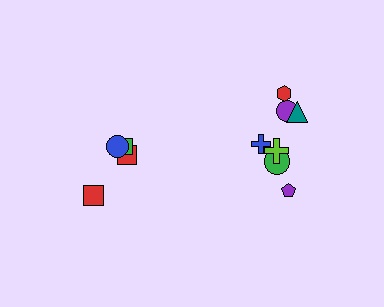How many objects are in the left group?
There are 4 objects.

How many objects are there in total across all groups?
There are 11 objects.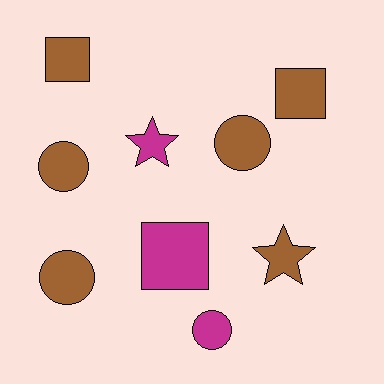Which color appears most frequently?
Brown, with 6 objects.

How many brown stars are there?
There is 1 brown star.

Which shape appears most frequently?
Circle, with 4 objects.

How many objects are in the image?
There are 9 objects.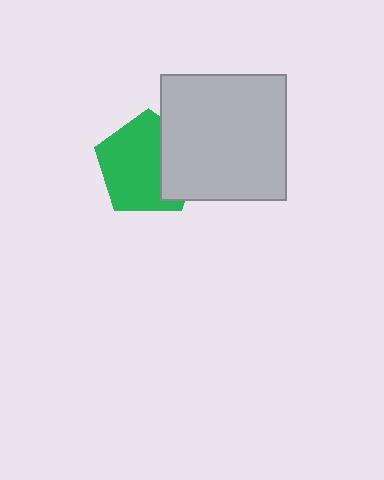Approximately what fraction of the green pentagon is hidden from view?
Roughly 32% of the green pentagon is hidden behind the light gray square.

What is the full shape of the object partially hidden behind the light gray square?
The partially hidden object is a green pentagon.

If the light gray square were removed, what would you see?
You would see the complete green pentagon.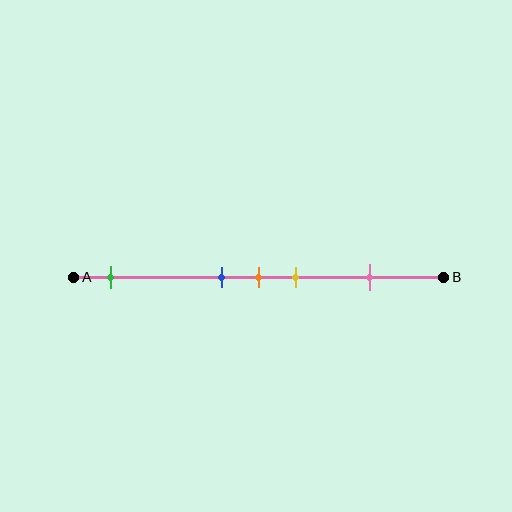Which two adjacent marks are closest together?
The blue and orange marks are the closest adjacent pair.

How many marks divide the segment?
There are 5 marks dividing the segment.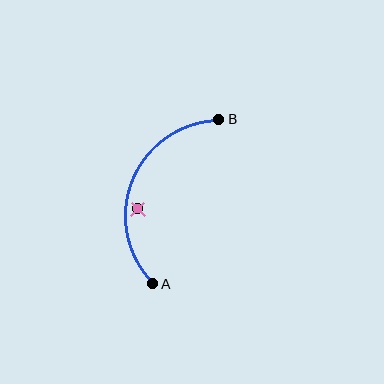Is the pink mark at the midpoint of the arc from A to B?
No — the pink mark does not lie on the arc at all. It sits slightly inside the curve.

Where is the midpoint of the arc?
The arc midpoint is the point on the curve farthest from the straight line joining A and B. It sits to the left of that line.